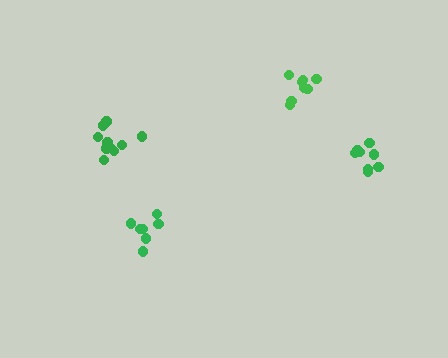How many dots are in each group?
Group 1: 8 dots, Group 2: 11 dots, Group 3: 7 dots, Group 4: 8 dots (34 total).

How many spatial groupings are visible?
There are 4 spatial groupings.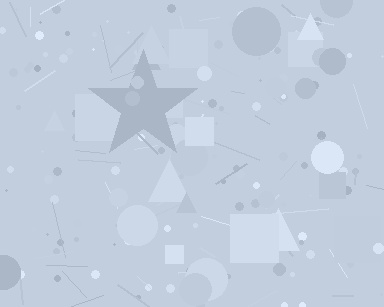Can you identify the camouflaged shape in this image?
The camouflaged shape is a star.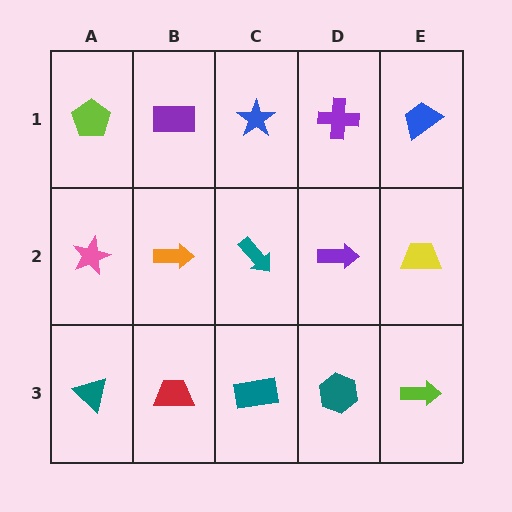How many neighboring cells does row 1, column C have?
3.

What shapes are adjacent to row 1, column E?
A yellow trapezoid (row 2, column E), a purple cross (row 1, column D).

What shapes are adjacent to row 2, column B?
A purple rectangle (row 1, column B), a red trapezoid (row 3, column B), a pink star (row 2, column A), a teal arrow (row 2, column C).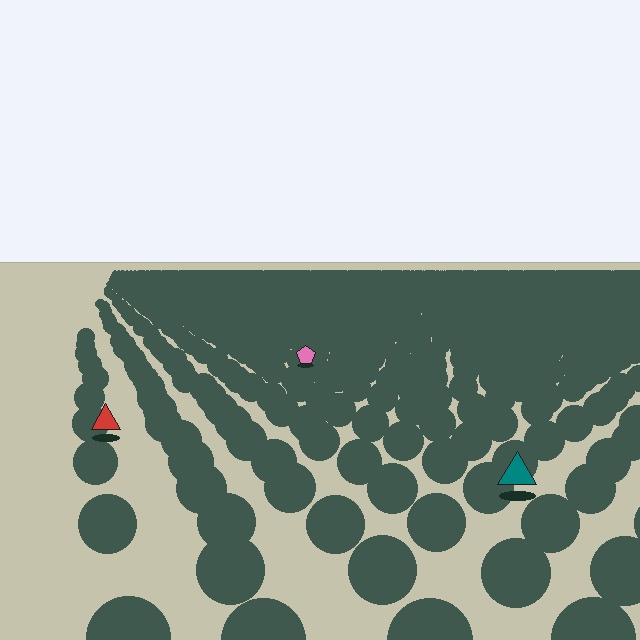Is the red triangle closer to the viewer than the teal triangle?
No. The teal triangle is closer — you can tell from the texture gradient: the ground texture is coarser near it.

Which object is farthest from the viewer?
The pink pentagon is farthest from the viewer. It appears smaller and the ground texture around it is denser.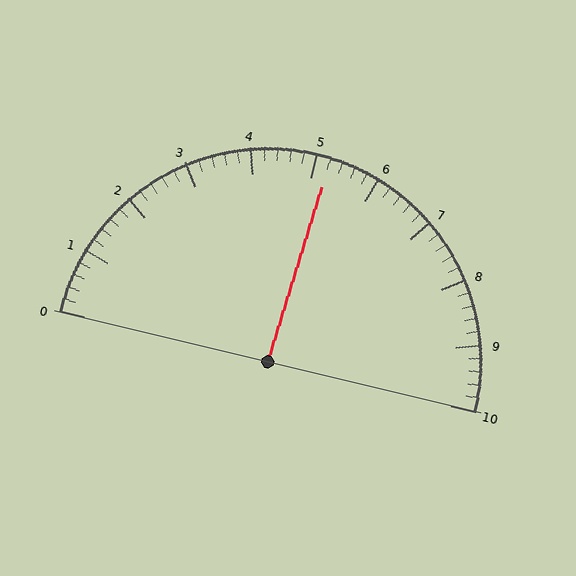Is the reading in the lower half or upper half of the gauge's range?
The reading is in the upper half of the range (0 to 10).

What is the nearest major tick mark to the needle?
The nearest major tick mark is 5.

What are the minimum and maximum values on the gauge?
The gauge ranges from 0 to 10.